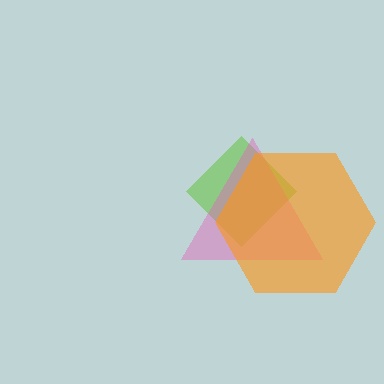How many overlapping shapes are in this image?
There are 3 overlapping shapes in the image.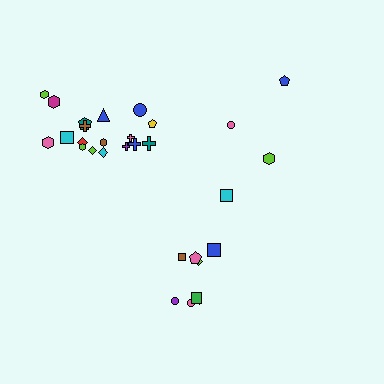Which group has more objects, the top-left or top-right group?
The top-left group.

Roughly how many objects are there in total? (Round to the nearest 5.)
Roughly 30 objects in total.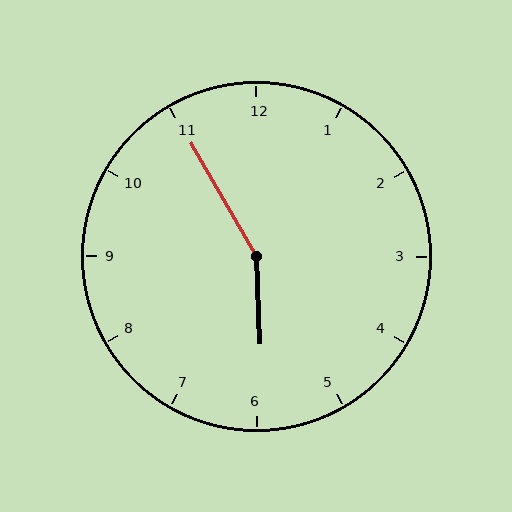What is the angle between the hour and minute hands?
Approximately 152 degrees.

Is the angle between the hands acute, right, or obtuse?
It is obtuse.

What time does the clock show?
5:55.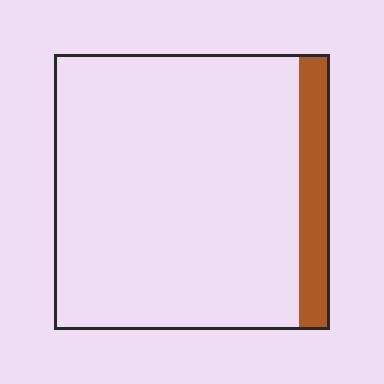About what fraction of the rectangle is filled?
About one tenth (1/10).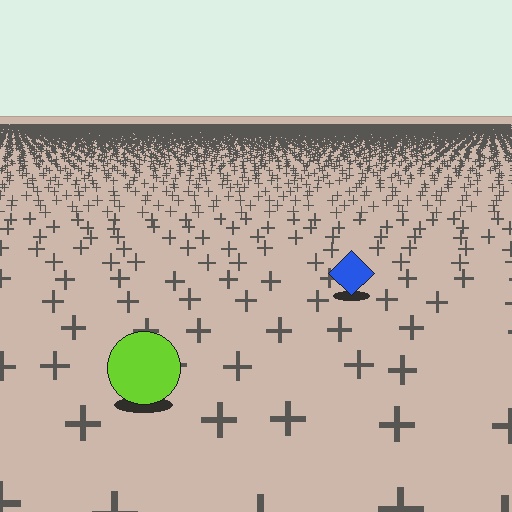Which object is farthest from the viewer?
The blue diamond is farthest from the viewer. It appears smaller and the ground texture around it is denser.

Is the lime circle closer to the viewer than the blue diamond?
Yes. The lime circle is closer — you can tell from the texture gradient: the ground texture is coarser near it.